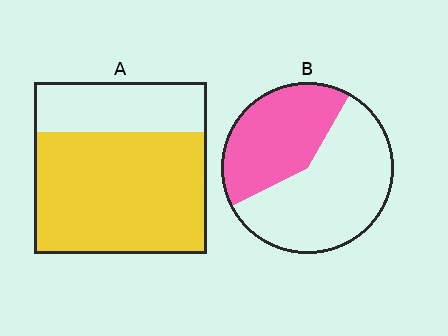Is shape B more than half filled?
No.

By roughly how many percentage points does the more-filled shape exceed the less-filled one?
By roughly 30 percentage points (A over B).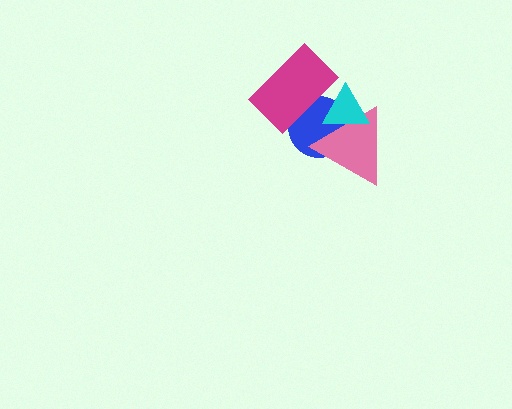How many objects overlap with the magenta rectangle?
2 objects overlap with the magenta rectangle.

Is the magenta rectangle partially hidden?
Yes, it is partially covered by another shape.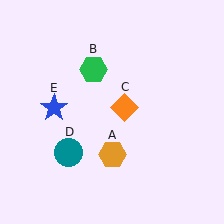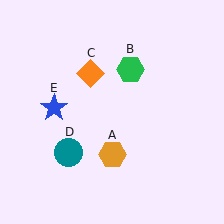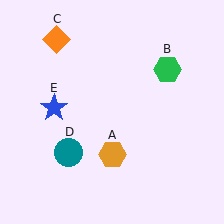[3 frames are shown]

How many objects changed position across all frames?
2 objects changed position: green hexagon (object B), orange diamond (object C).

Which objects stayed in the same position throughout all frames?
Orange hexagon (object A) and teal circle (object D) and blue star (object E) remained stationary.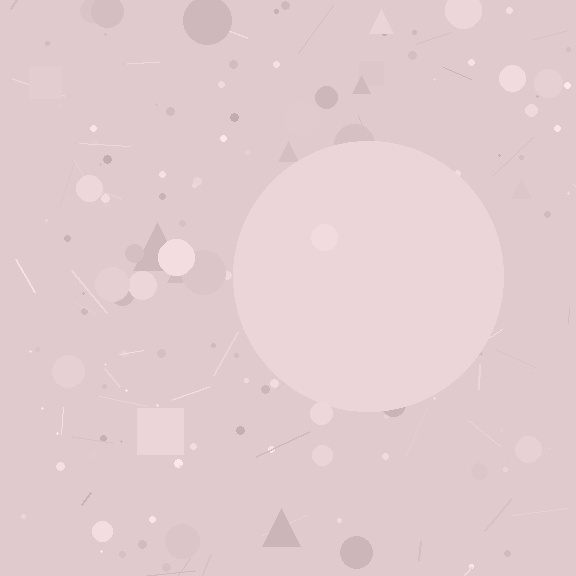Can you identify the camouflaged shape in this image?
The camouflaged shape is a circle.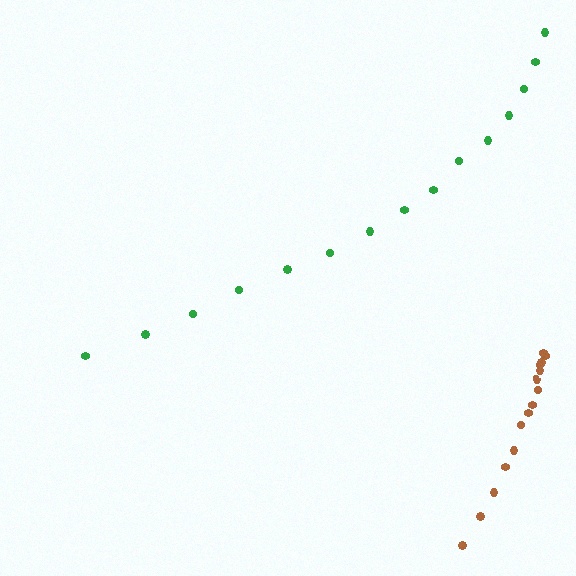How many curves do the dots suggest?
There are 2 distinct paths.